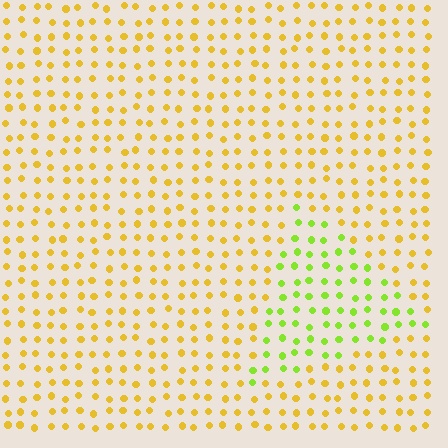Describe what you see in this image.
The image is filled with small yellow elements in a uniform arrangement. A triangle-shaped region is visible where the elements are tinted to a slightly different hue, forming a subtle color boundary.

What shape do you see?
I see a triangle.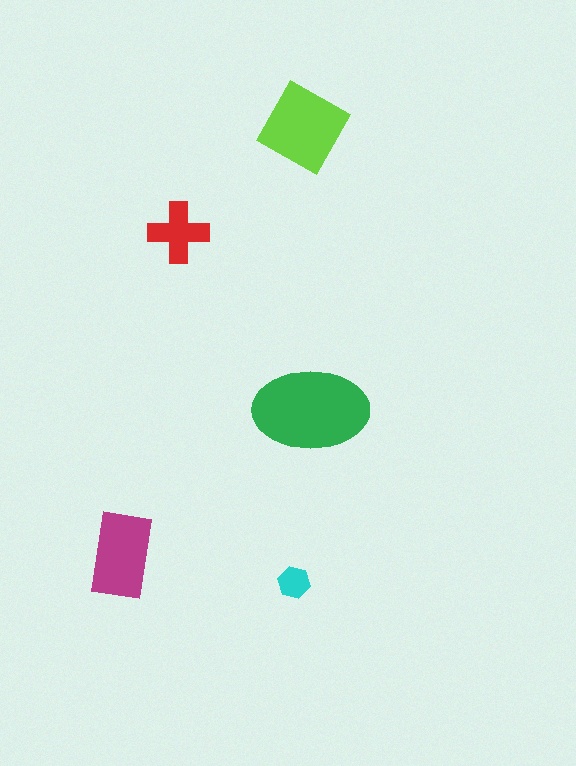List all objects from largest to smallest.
The green ellipse, the lime square, the magenta rectangle, the red cross, the cyan hexagon.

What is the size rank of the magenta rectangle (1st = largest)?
3rd.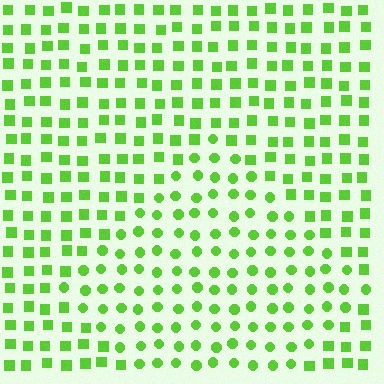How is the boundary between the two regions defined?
The boundary is defined by a change in element shape: circles inside vs. squares outside. All elements share the same color and spacing.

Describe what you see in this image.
The image is filled with small lime elements arranged in a uniform grid. A diamond-shaped region contains circles, while the surrounding area contains squares. The boundary is defined purely by the change in element shape.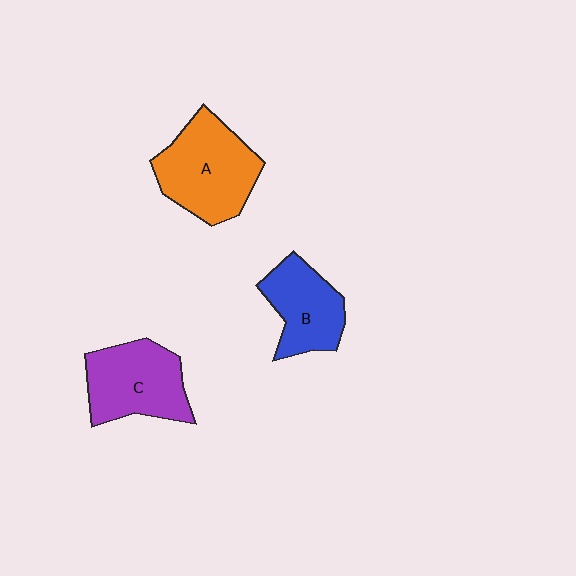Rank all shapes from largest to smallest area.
From largest to smallest: A (orange), C (purple), B (blue).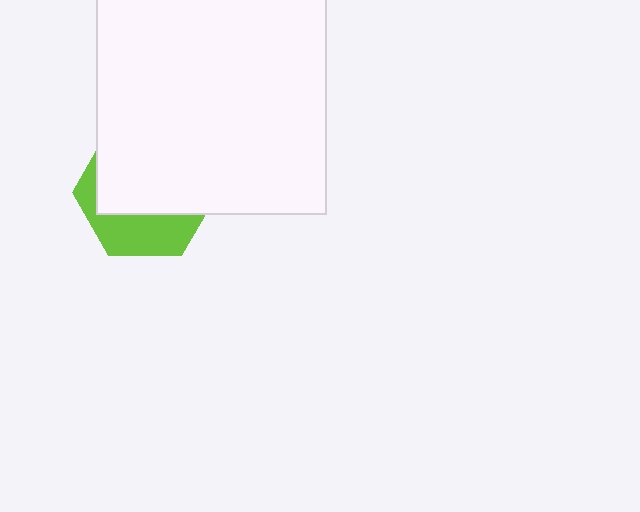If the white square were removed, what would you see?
You would see the complete lime hexagon.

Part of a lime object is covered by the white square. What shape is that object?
It is a hexagon.